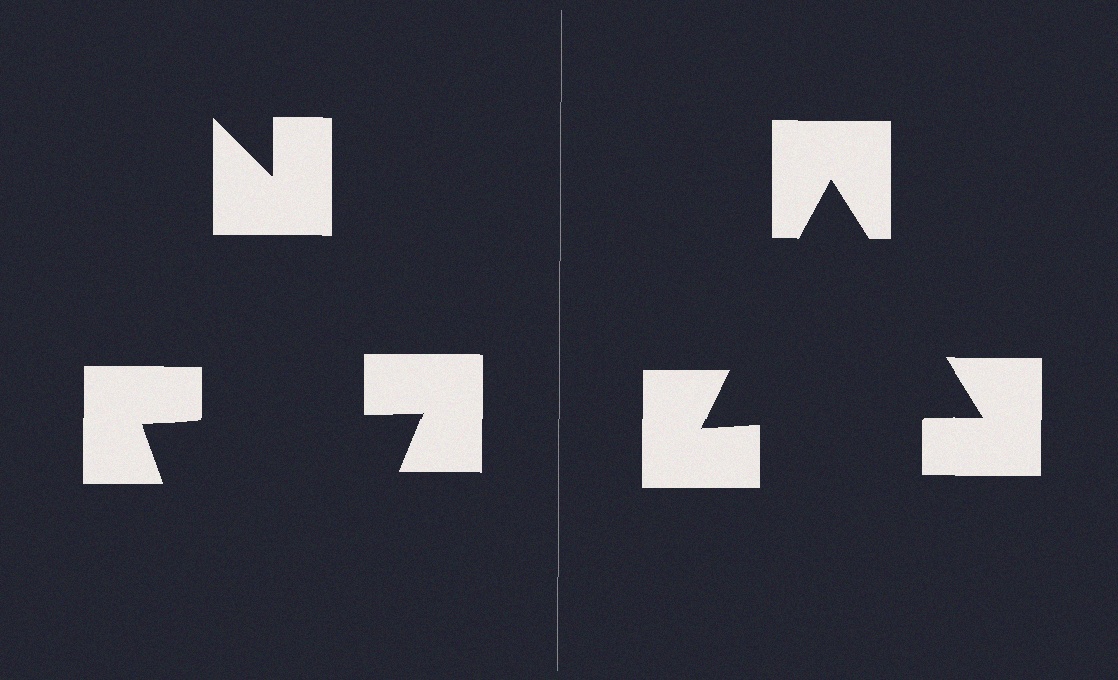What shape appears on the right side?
An illusory triangle.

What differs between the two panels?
The notched squares are positioned identically on both sides; only the wedge orientations differ. On the right they align to a triangle; on the left they are misaligned.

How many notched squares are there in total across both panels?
6 — 3 on each side.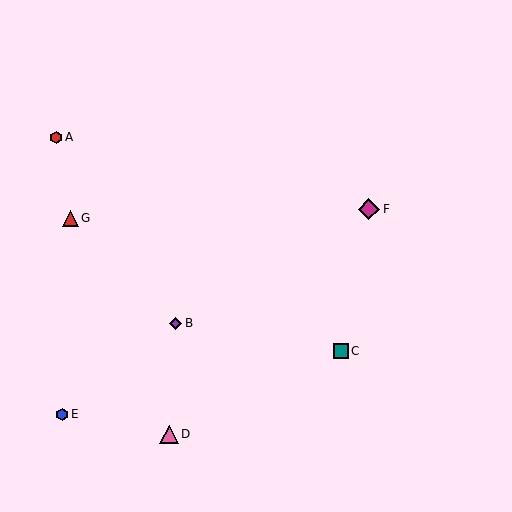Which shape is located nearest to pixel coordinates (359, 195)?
The magenta diamond (labeled F) at (369, 209) is nearest to that location.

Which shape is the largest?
The magenta diamond (labeled F) is the largest.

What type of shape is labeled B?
Shape B is a purple diamond.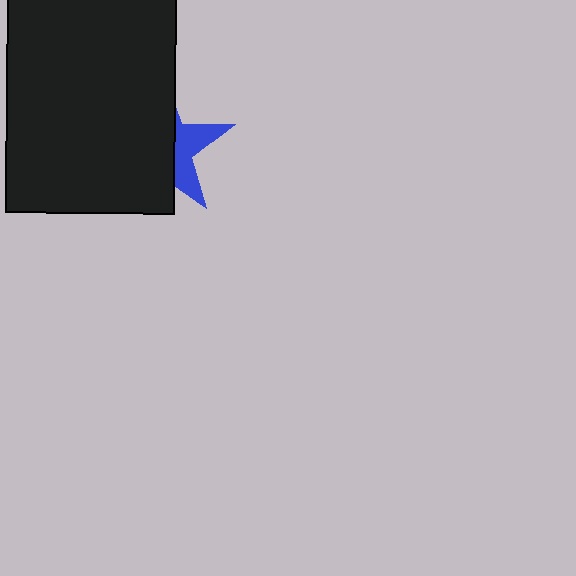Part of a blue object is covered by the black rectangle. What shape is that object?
It is a star.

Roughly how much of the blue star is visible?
A small part of it is visible (roughly 33%).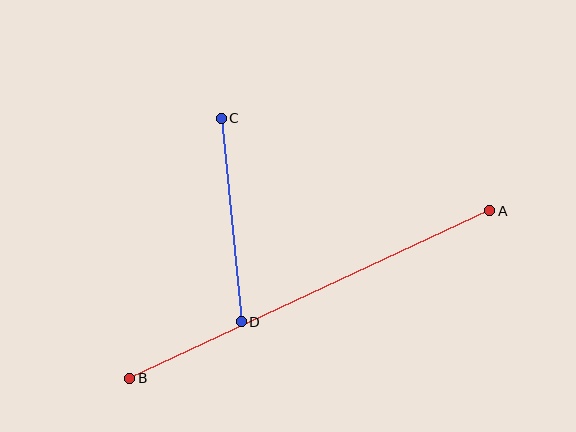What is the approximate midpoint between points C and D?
The midpoint is at approximately (231, 220) pixels.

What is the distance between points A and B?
The distance is approximately 397 pixels.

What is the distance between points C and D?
The distance is approximately 205 pixels.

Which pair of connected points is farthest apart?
Points A and B are farthest apart.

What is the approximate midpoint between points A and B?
The midpoint is at approximately (310, 295) pixels.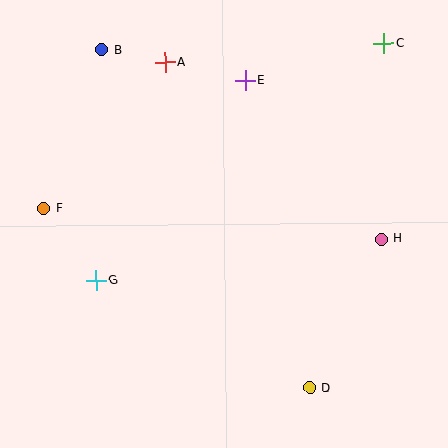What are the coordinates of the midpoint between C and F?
The midpoint between C and F is at (214, 126).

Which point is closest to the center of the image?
Point G at (96, 281) is closest to the center.